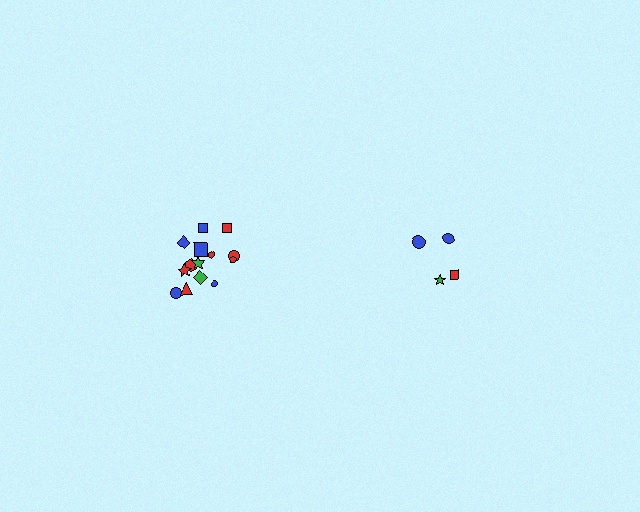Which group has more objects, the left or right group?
The left group.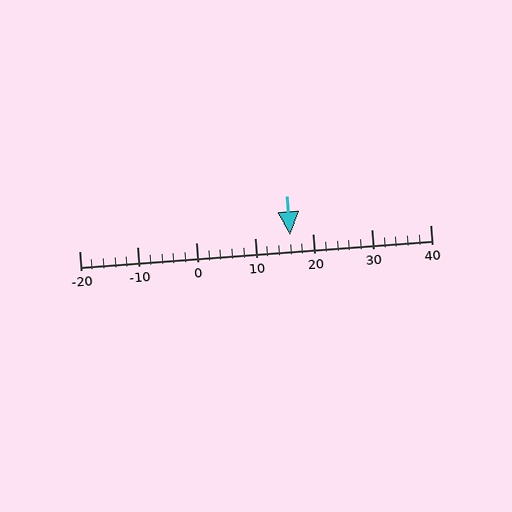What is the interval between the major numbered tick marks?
The major tick marks are spaced 10 units apart.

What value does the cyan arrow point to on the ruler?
The cyan arrow points to approximately 16.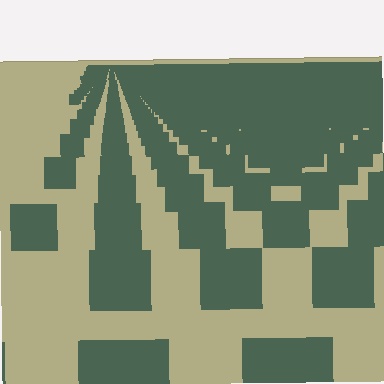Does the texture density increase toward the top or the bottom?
Density increases toward the top.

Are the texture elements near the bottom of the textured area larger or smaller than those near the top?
Larger. Near the bottom, elements are closer to the viewer and appear at a bigger on-screen size.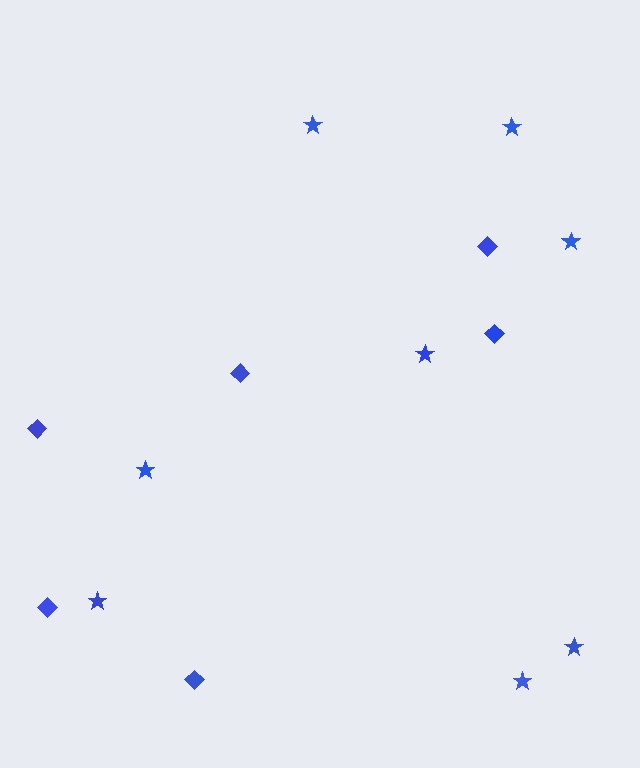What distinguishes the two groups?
There are 2 groups: one group of stars (8) and one group of diamonds (6).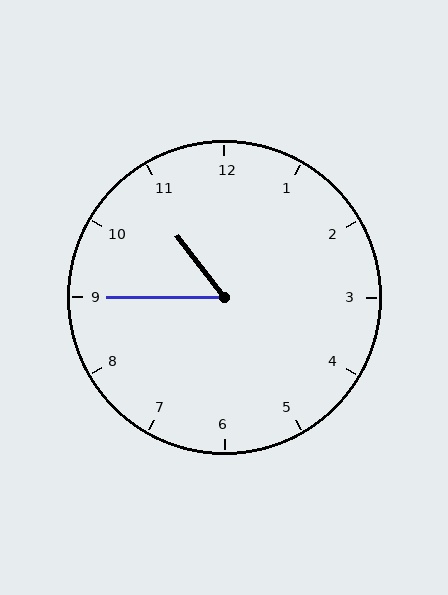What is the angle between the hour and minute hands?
Approximately 52 degrees.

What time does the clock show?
10:45.